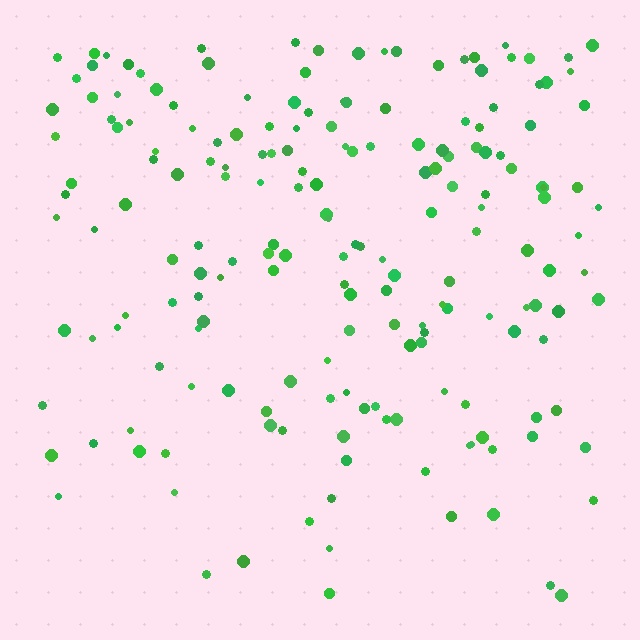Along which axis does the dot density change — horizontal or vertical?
Vertical.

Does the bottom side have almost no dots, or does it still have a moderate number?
Still a moderate number, just noticeably fewer than the top.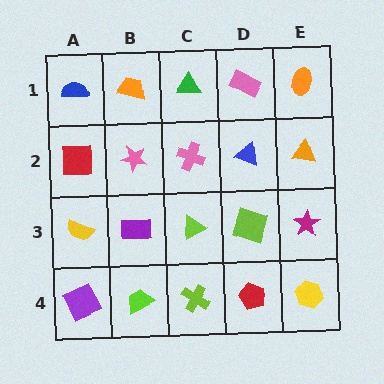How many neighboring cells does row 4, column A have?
2.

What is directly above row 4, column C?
A lime triangle.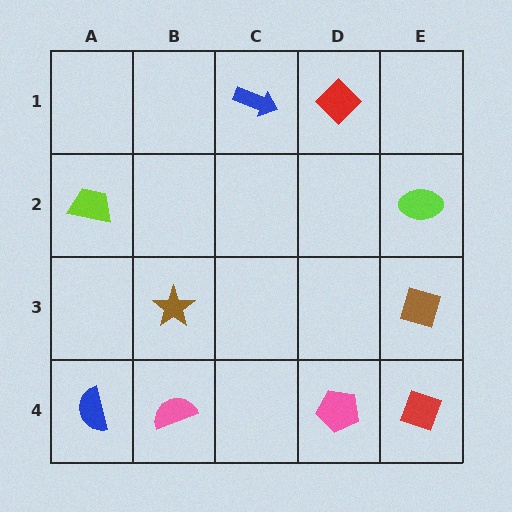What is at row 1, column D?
A red diamond.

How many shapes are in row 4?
4 shapes.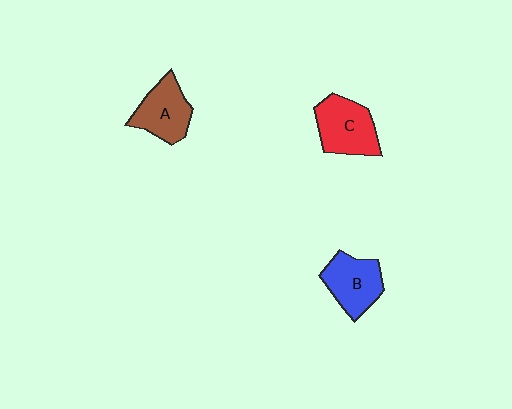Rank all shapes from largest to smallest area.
From largest to smallest: C (red), B (blue), A (brown).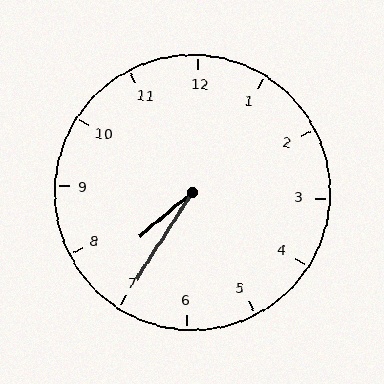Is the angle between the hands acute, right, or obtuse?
It is acute.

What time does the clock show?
7:35.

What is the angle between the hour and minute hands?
Approximately 18 degrees.